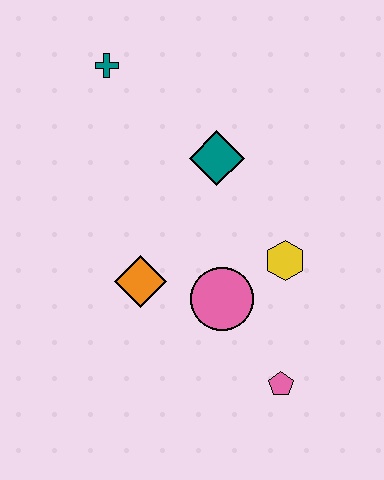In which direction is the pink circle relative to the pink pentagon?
The pink circle is above the pink pentagon.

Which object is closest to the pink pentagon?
The pink circle is closest to the pink pentagon.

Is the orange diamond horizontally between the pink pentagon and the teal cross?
Yes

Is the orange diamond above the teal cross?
No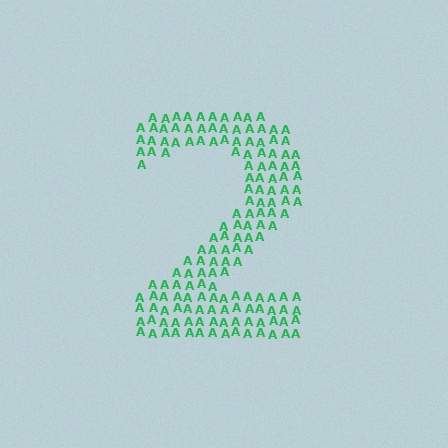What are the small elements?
The small elements are letter A's.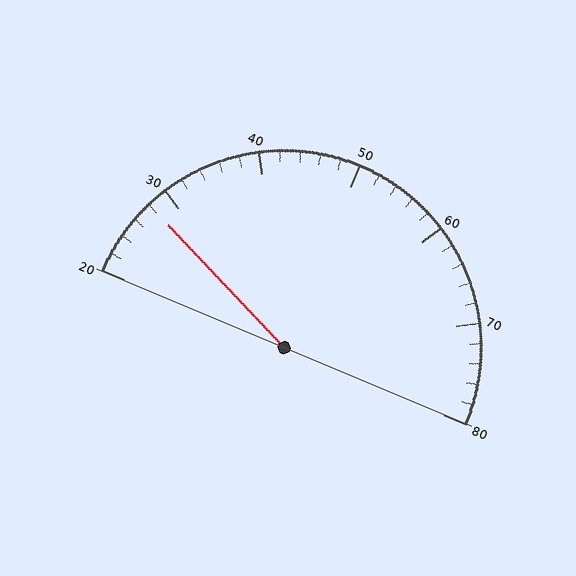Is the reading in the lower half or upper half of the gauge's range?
The reading is in the lower half of the range (20 to 80).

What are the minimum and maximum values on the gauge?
The gauge ranges from 20 to 80.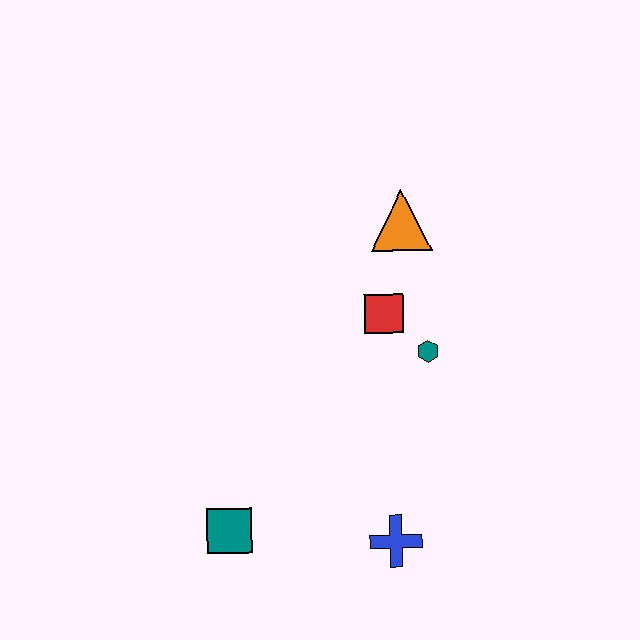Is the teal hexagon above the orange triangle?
No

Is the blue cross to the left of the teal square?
No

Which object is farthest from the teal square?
The orange triangle is farthest from the teal square.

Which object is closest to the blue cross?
The teal square is closest to the blue cross.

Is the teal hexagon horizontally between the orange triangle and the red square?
No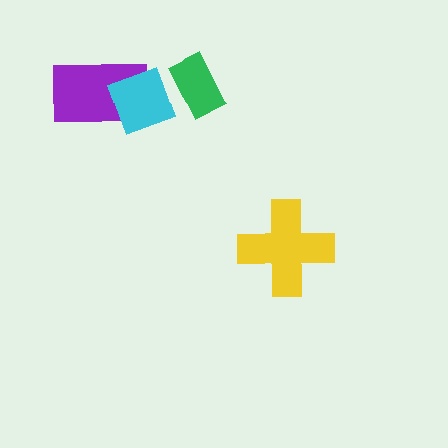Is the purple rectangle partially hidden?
Yes, it is partially covered by another shape.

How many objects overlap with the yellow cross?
0 objects overlap with the yellow cross.